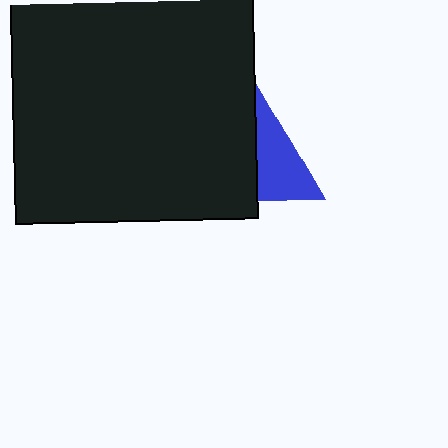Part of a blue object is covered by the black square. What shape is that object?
It is a triangle.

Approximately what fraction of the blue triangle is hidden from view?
Roughly 53% of the blue triangle is hidden behind the black square.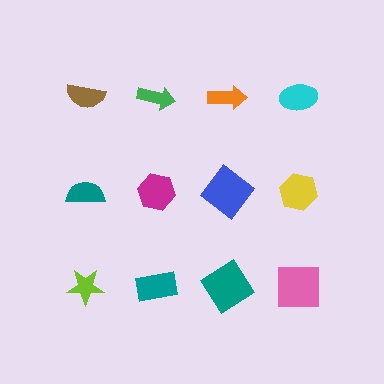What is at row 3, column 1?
A lime star.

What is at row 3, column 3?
A teal diamond.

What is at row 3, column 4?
A pink square.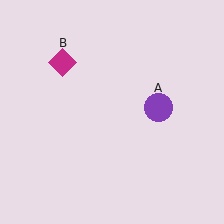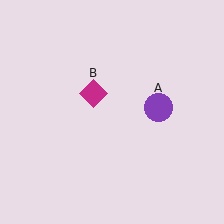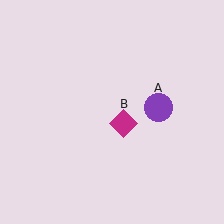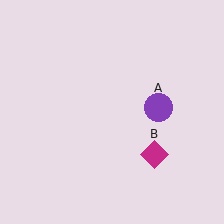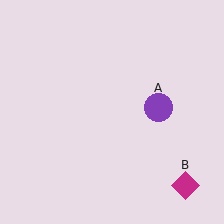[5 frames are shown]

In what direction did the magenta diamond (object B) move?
The magenta diamond (object B) moved down and to the right.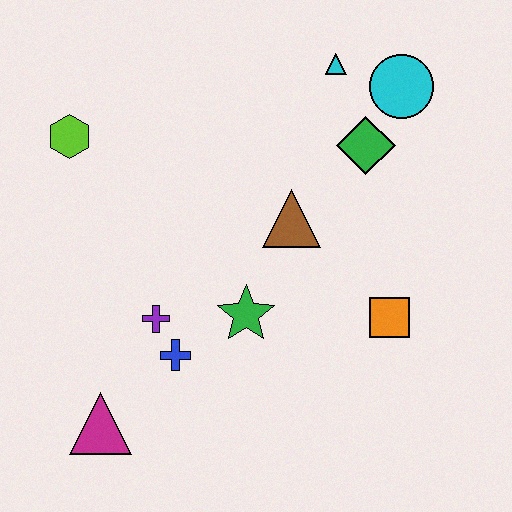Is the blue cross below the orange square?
Yes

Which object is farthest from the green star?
The cyan circle is farthest from the green star.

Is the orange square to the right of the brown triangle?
Yes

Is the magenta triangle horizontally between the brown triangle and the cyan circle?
No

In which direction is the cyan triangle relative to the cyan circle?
The cyan triangle is to the left of the cyan circle.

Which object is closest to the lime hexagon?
The purple cross is closest to the lime hexagon.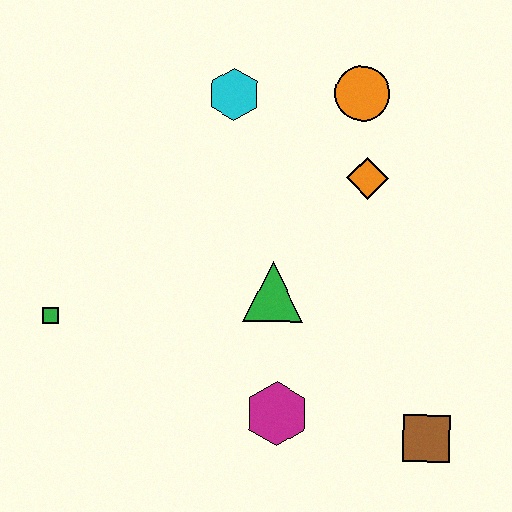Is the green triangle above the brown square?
Yes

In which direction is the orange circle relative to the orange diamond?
The orange circle is above the orange diamond.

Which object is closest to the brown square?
The magenta hexagon is closest to the brown square.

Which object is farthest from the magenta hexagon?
The orange circle is farthest from the magenta hexagon.